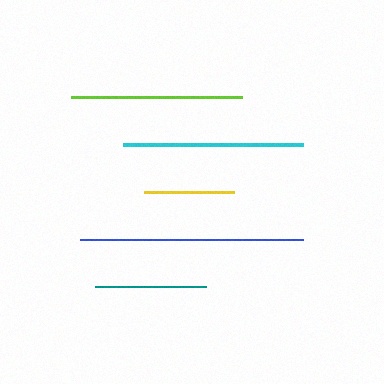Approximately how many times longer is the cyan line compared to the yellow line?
The cyan line is approximately 2.0 times the length of the yellow line.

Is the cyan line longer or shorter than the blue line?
The blue line is longer than the cyan line.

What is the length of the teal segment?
The teal segment is approximately 111 pixels long.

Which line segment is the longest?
The blue line is the longest at approximately 224 pixels.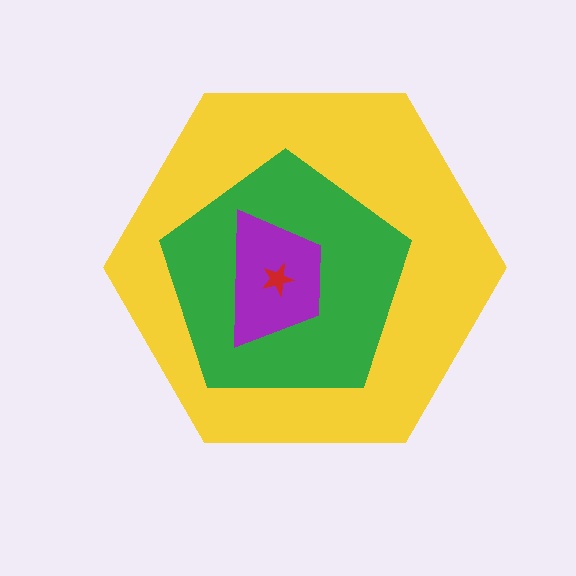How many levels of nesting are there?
4.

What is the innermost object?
The red star.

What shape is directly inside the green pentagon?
The purple trapezoid.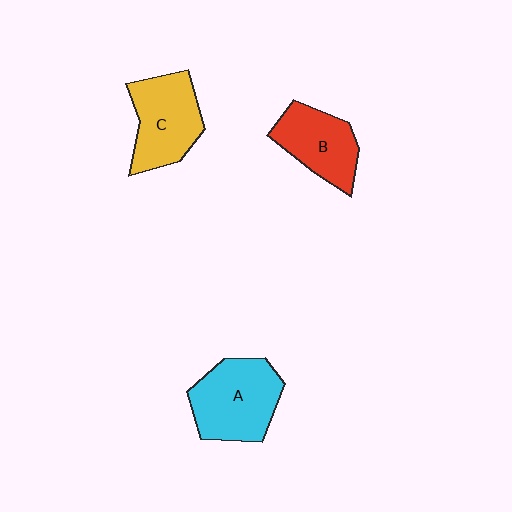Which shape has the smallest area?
Shape B (red).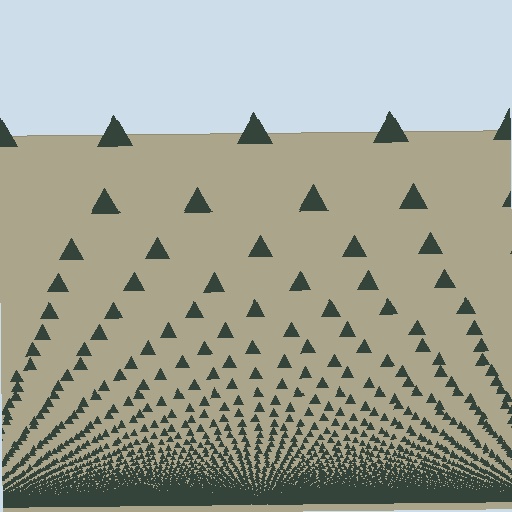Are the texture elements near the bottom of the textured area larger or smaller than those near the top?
Smaller. The gradient is inverted — elements near the bottom are smaller and denser.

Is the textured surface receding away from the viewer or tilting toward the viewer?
The surface appears to tilt toward the viewer. Texture elements get larger and sparser toward the top.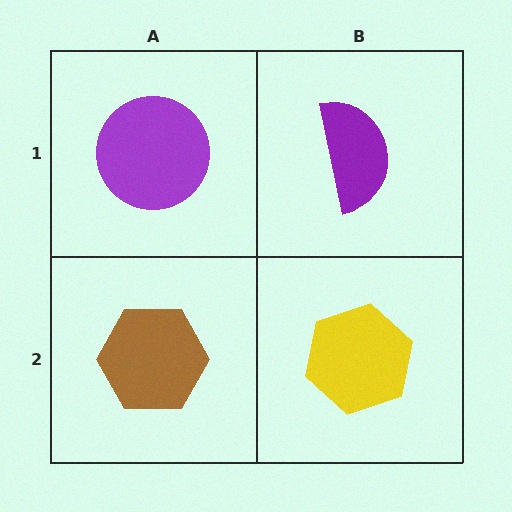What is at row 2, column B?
A yellow hexagon.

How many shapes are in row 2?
2 shapes.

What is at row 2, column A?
A brown hexagon.